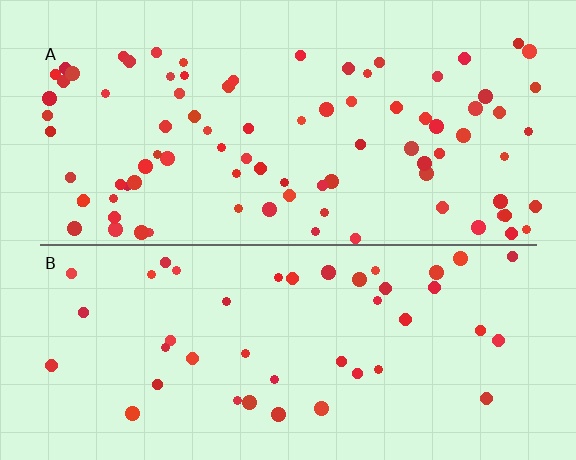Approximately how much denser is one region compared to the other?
Approximately 2.0× — region A over region B.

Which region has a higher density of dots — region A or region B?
A (the top).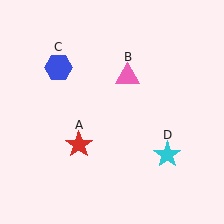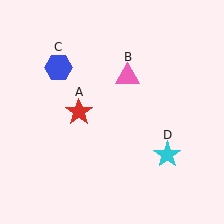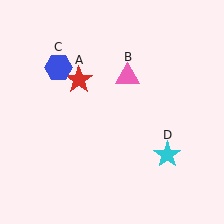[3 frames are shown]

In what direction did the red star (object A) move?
The red star (object A) moved up.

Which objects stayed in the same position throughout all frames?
Pink triangle (object B) and blue hexagon (object C) and cyan star (object D) remained stationary.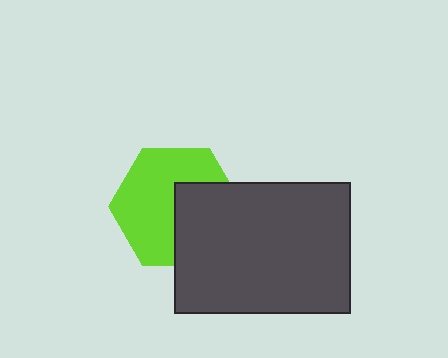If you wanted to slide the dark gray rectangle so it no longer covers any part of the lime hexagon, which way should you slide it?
Slide it toward the lower-right — that is the most direct way to separate the two shapes.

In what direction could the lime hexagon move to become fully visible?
The lime hexagon could move toward the upper-left. That would shift it out from behind the dark gray rectangle entirely.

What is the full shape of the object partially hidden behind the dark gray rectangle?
The partially hidden object is a lime hexagon.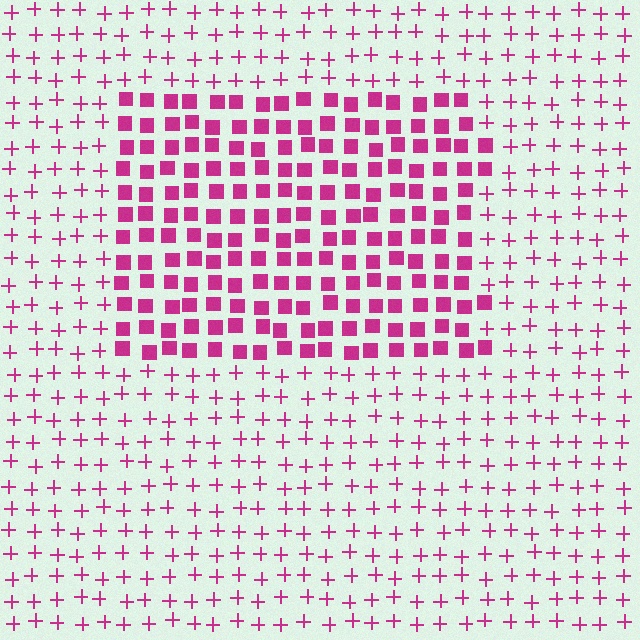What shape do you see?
I see a rectangle.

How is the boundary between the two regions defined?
The boundary is defined by a change in element shape: squares inside vs. plus signs outside. All elements share the same color and spacing.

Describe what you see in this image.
The image is filled with small magenta elements arranged in a uniform grid. A rectangle-shaped region contains squares, while the surrounding area contains plus signs. The boundary is defined purely by the change in element shape.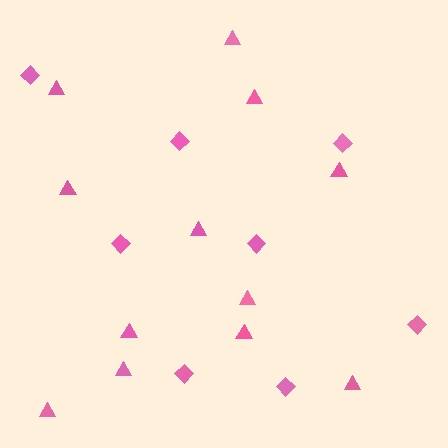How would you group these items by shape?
There are 2 groups: one group of diamonds (8) and one group of triangles (12).